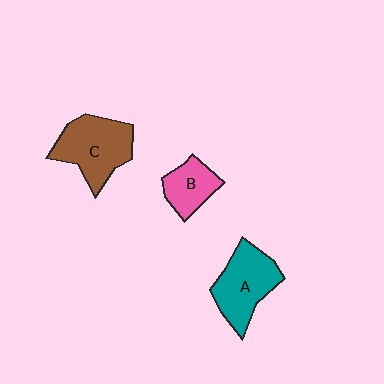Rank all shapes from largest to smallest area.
From largest to smallest: C (brown), A (teal), B (pink).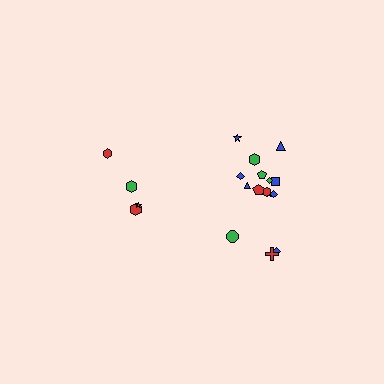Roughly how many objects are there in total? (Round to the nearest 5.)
Roughly 20 objects in total.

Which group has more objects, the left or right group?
The right group.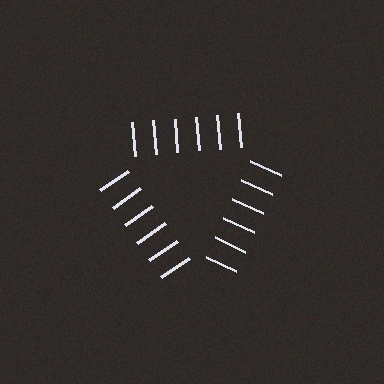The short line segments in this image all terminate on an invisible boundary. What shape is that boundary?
An illusory triangle — the line segments terminate on its edges but no continuous stroke is drawn.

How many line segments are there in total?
18 — 6 along each of the 3 edges.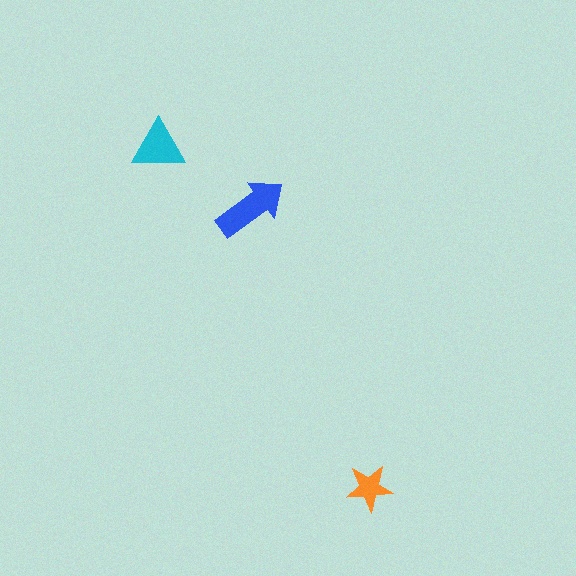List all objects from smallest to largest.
The orange star, the cyan triangle, the blue arrow.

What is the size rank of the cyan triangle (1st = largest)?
2nd.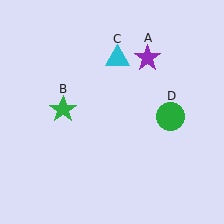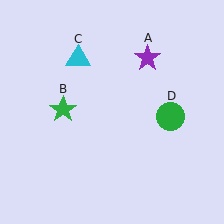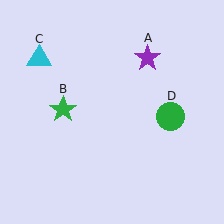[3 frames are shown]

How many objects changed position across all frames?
1 object changed position: cyan triangle (object C).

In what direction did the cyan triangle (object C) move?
The cyan triangle (object C) moved left.